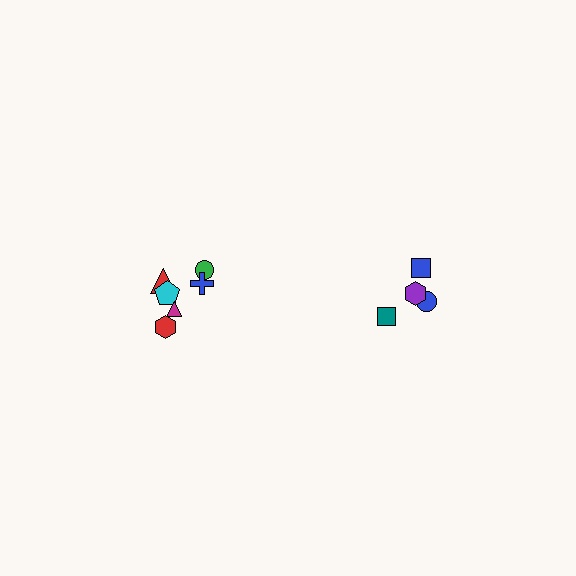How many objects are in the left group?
There are 6 objects.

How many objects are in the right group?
There are 4 objects.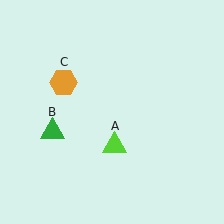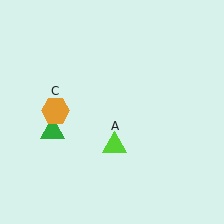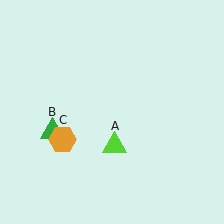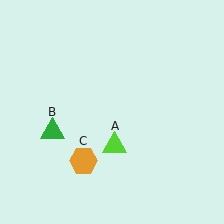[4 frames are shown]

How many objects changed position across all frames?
1 object changed position: orange hexagon (object C).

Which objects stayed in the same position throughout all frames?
Lime triangle (object A) and green triangle (object B) remained stationary.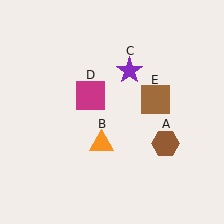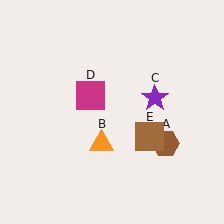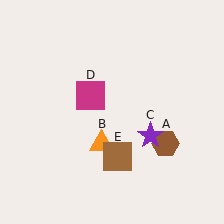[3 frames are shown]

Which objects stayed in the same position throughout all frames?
Brown hexagon (object A) and orange triangle (object B) and magenta square (object D) remained stationary.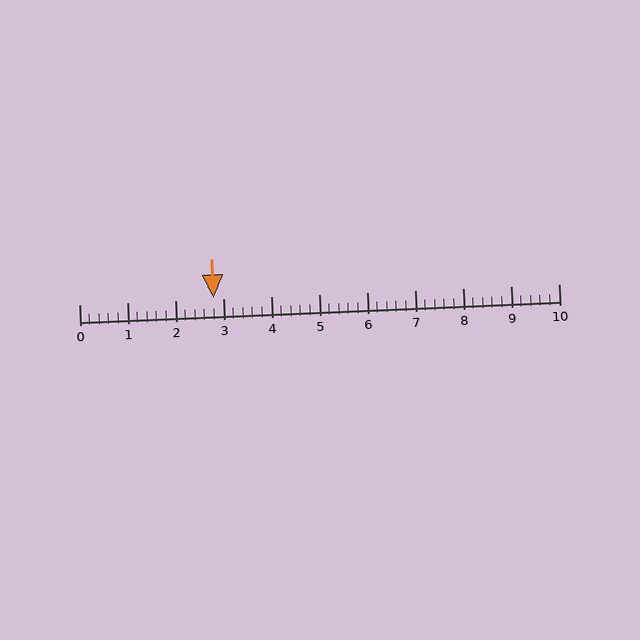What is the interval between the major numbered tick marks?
The major tick marks are spaced 1 units apart.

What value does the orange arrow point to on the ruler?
The orange arrow points to approximately 2.8.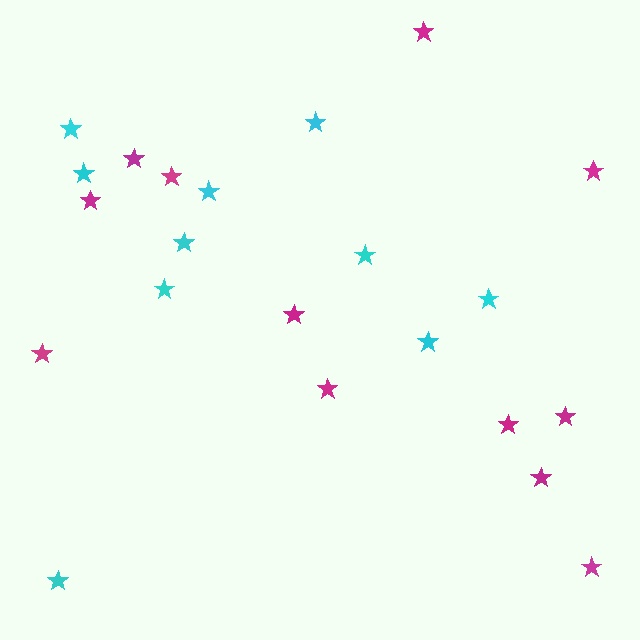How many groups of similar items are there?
There are 2 groups: one group of magenta stars (12) and one group of cyan stars (10).